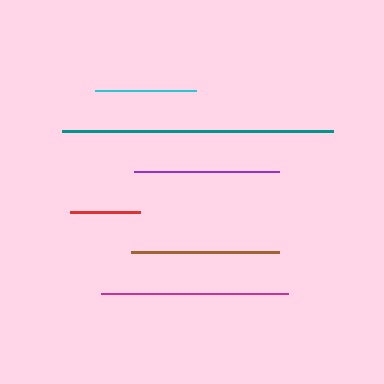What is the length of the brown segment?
The brown segment is approximately 148 pixels long.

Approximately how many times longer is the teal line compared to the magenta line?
The teal line is approximately 1.5 times the length of the magenta line.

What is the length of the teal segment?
The teal segment is approximately 271 pixels long.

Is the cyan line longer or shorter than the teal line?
The teal line is longer than the cyan line.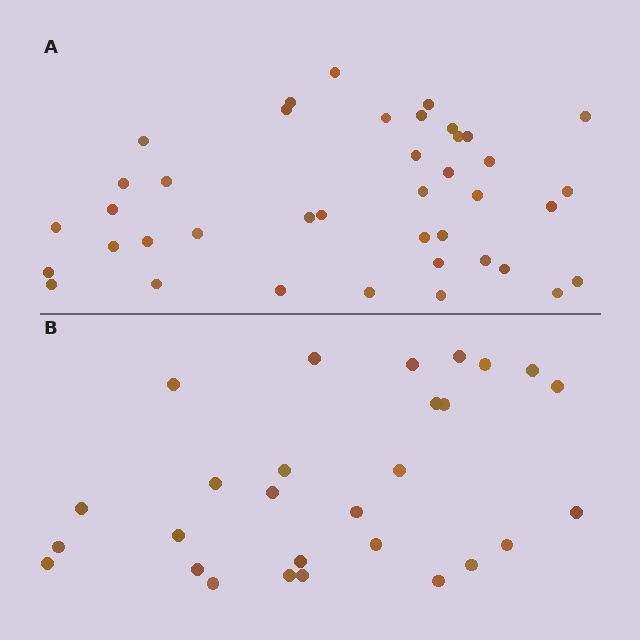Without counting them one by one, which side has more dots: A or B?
Region A (the top region) has more dots.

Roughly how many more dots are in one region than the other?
Region A has roughly 12 or so more dots than region B.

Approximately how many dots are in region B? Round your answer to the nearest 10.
About 30 dots. (The exact count is 28, which rounds to 30.)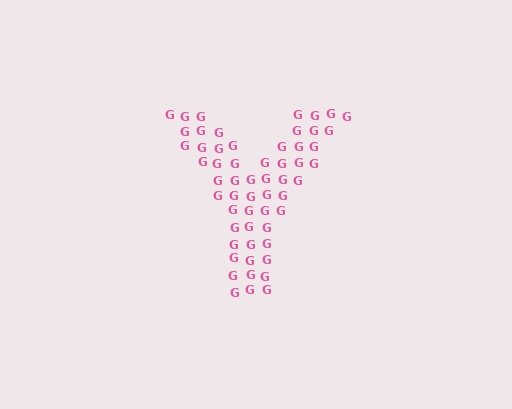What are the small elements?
The small elements are letter G's.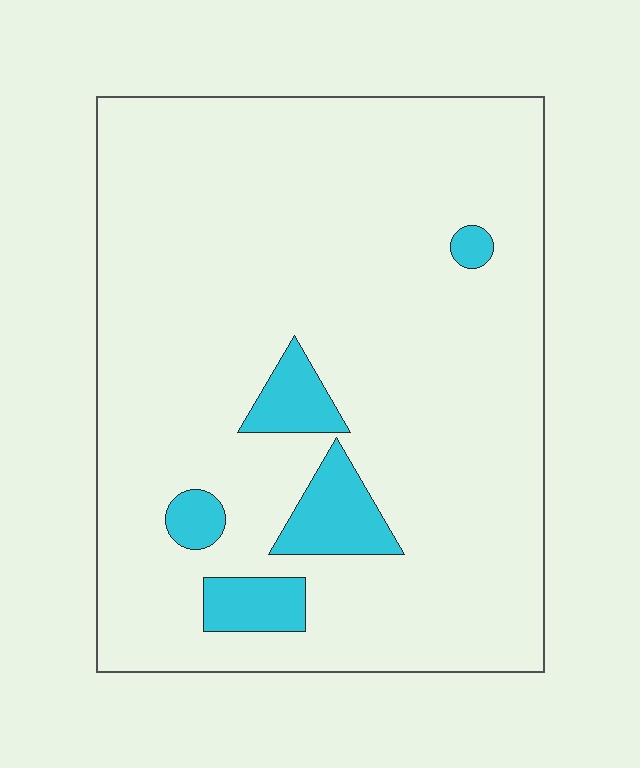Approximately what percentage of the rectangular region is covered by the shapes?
Approximately 10%.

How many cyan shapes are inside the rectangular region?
5.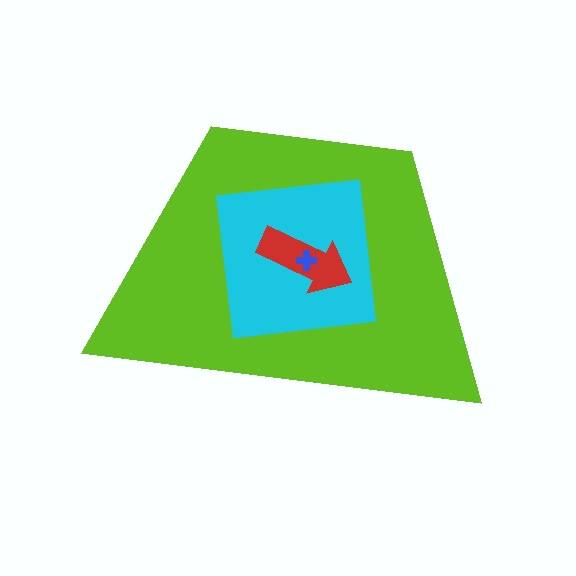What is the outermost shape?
The lime trapezoid.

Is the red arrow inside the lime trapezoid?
Yes.